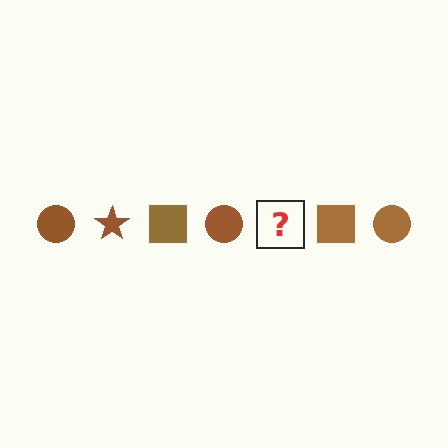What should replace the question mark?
The question mark should be replaced with a brown star.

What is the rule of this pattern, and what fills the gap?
The rule is that the pattern cycles through circle, star, square shapes in brown. The gap should be filled with a brown star.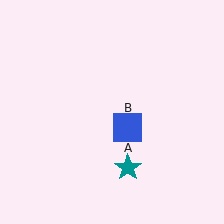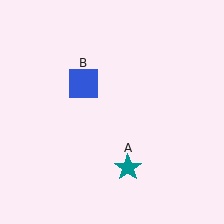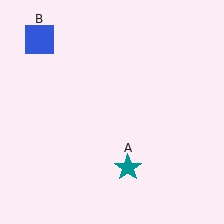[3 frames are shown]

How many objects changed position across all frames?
1 object changed position: blue square (object B).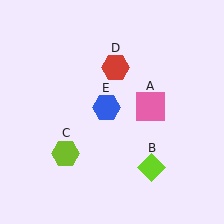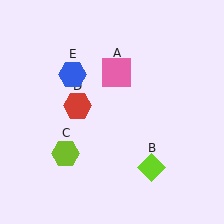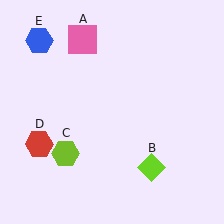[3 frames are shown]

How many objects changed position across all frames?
3 objects changed position: pink square (object A), red hexagon (object D), blue hexagon (object E).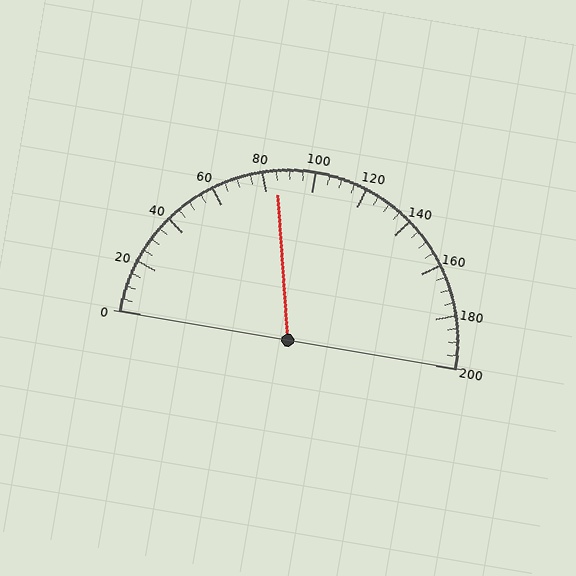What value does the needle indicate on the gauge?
The needle indicates approximately 85.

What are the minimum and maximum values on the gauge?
The gauge ranges from 0 to 200.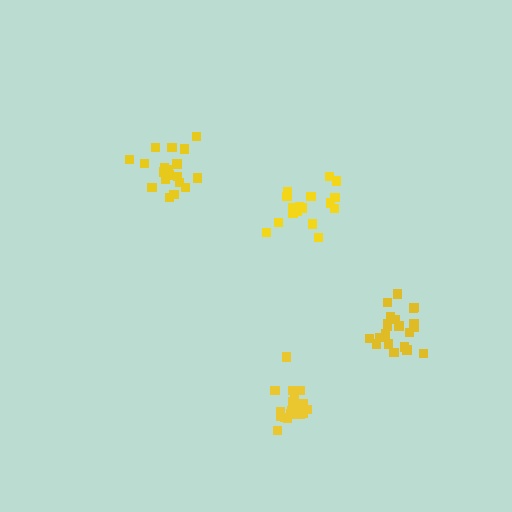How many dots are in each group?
Group 1: 19 dots, Group 2: 18 dots, Group 3: 21 dots, Group 4: 18 dots (76 total).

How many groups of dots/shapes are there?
There are 4 groups.